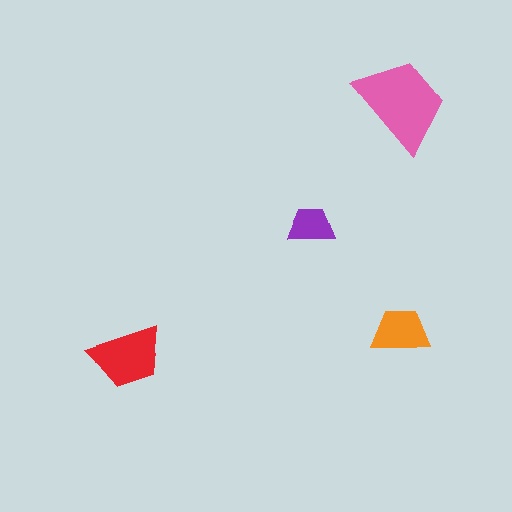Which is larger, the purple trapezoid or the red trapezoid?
The red one.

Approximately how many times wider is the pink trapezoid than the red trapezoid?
About 1.5 times wider.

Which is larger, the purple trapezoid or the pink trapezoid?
The pink one.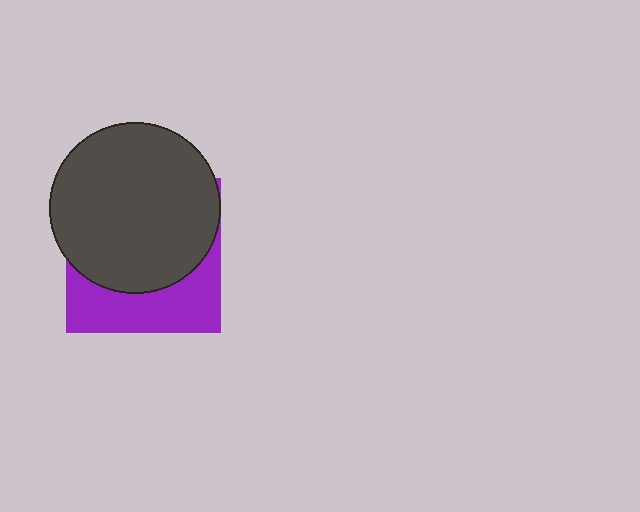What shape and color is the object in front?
The object in front is a dark gray circle.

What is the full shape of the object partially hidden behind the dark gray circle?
The partially hidden object is a purple square.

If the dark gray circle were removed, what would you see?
You would see the complete purple square.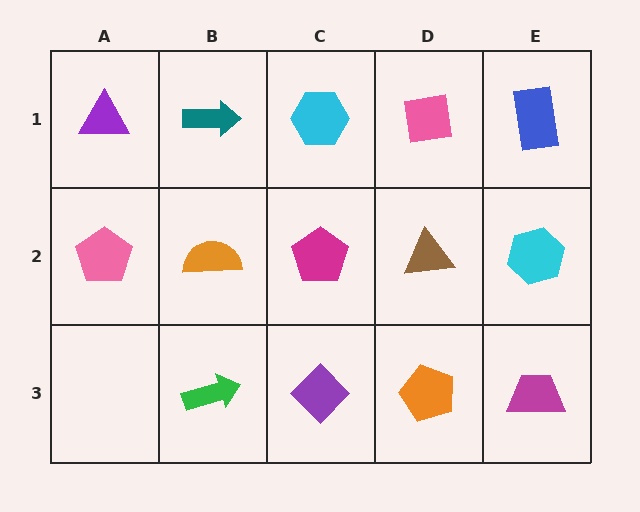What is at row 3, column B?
A green arrow.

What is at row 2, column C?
A magenta pentagon.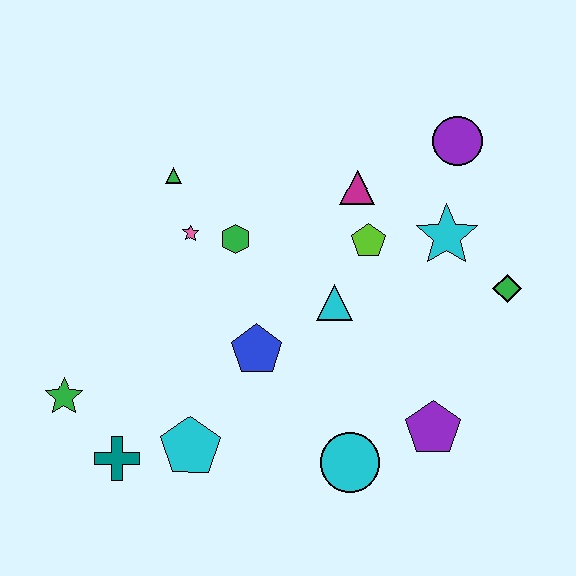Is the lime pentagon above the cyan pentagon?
Yes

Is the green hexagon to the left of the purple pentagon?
Yes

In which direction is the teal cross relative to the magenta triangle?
The teal cross is below the magenta triangle.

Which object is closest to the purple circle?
The cyan star is closest to the purple circle.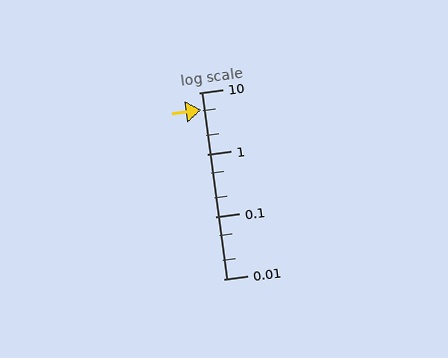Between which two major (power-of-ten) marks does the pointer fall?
The pointer is between 1 and 10.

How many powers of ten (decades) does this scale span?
The scale spans 3 decades, from 0.01 to 10.